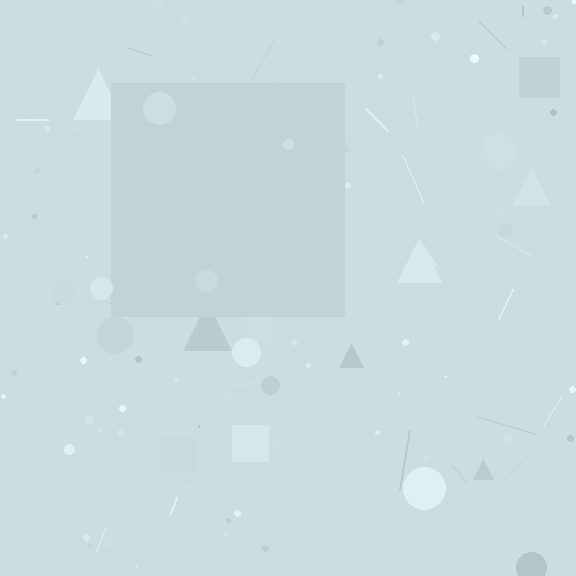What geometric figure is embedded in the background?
A square is embedded in the background.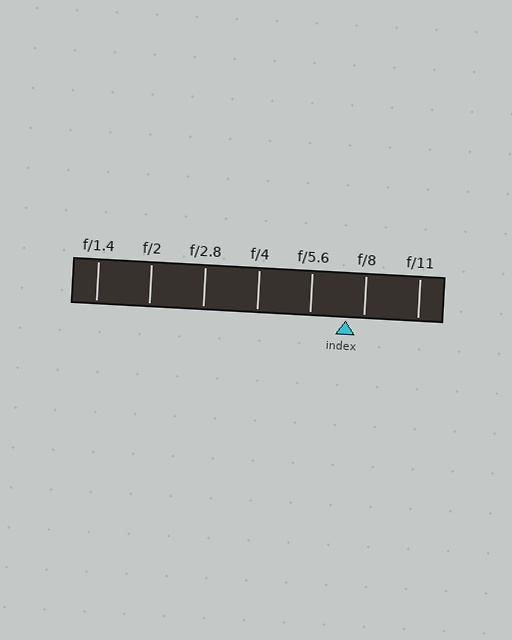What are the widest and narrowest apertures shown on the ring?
The widest aperture shown is f/1.4 and the narrowest is f/11.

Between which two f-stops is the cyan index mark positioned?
The index mark is between f/5.6 and f/8.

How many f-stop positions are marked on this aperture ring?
There are 7 f-stop positions marked.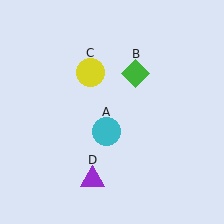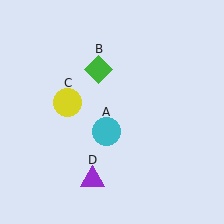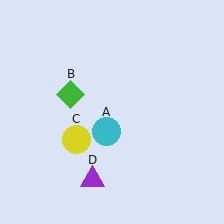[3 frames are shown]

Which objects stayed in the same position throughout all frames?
Cyan circle (object A) and purple triangle (object D) remained stationary.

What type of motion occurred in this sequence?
The green diamond (object B), yellow circle (object C) rotated counterclockwise around the center of the scene.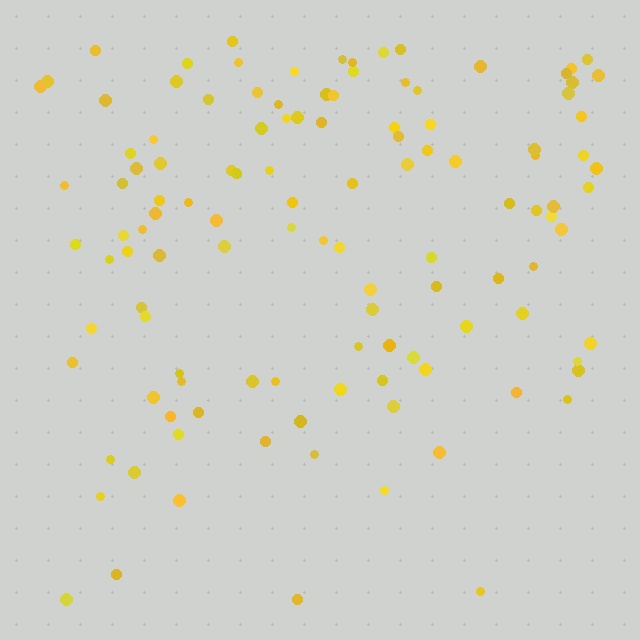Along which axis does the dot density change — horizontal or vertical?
Vertical.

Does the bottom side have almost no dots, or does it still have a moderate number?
Still a moderate number, just noticeably fewer than the top.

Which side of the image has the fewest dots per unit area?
The bottom.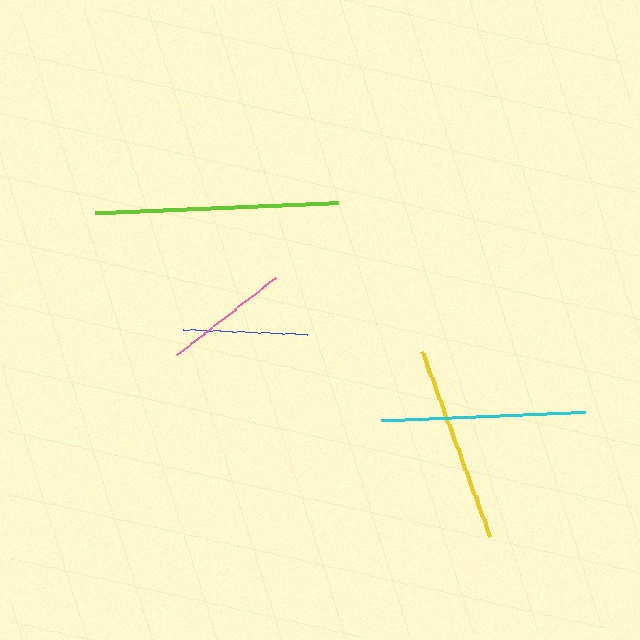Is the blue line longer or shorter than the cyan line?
The cyan line is longer than the blue line.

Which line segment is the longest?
The lime line is the longest at approximately 243 pixels.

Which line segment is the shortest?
The blue line is the shortest at approximately 123 pixels.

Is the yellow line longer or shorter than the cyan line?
The cyan line is longer than the yellow line.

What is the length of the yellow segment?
The yellow segment is approximately 197 pixels long.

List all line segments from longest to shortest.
From longest to shortest: lime, cyan, yellow, pink, blue.